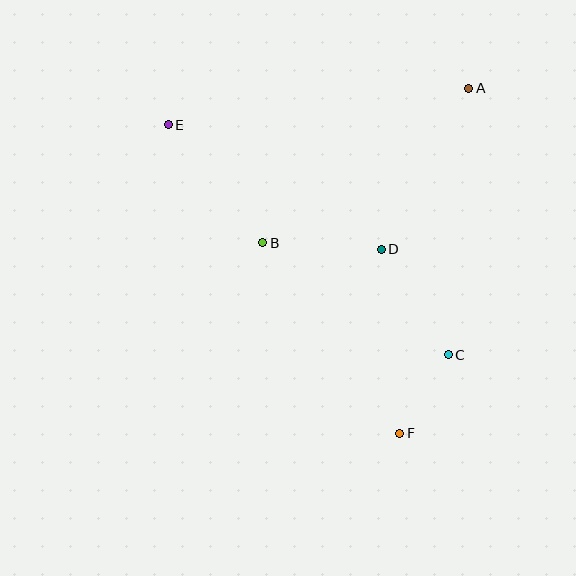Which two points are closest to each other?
Points C and F are closest to each other.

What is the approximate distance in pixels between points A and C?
The distance between A and C is approximately 267 pixels.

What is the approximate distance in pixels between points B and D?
The distance between B and D is approximately 119 pixels.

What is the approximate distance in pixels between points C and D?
The distance between C and D is approximately 125 pixels.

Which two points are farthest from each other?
Points E and F are farthest from each other.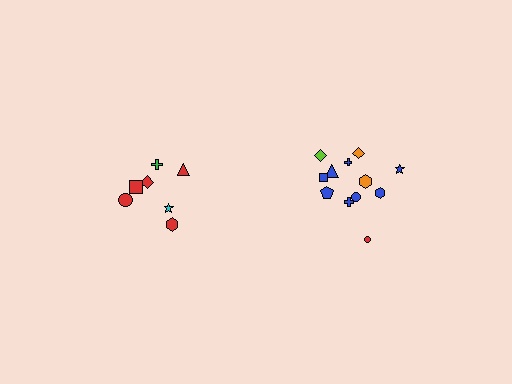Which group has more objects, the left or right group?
The right group.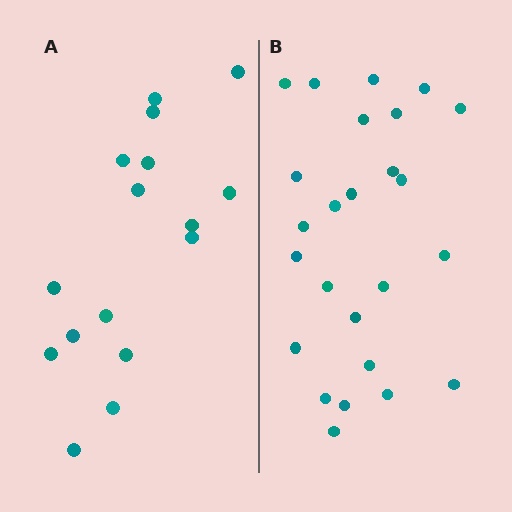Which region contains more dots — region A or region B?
Region B (the right region) has more dots.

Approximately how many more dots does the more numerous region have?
Region B has roughly 8 or so more dots than region A.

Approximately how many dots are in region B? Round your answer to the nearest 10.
About 20 dots. (The exact count is 25, which rounds to 20.)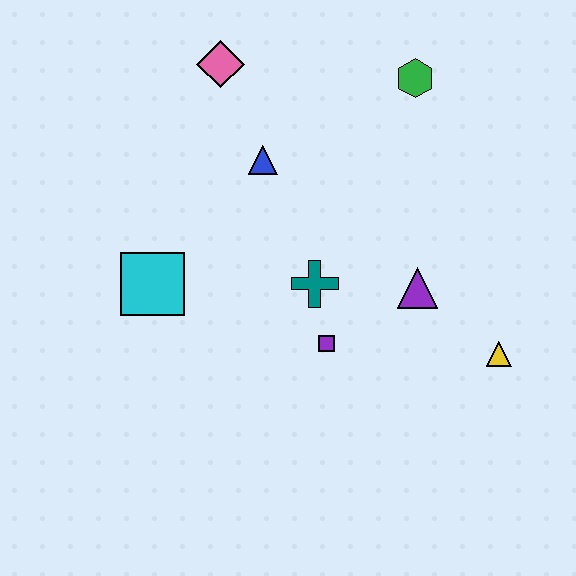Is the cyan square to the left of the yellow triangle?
Yes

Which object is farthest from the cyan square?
The yellow triangle is farthest from the cyan square.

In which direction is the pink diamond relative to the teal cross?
The pink diamond is above the teal cross.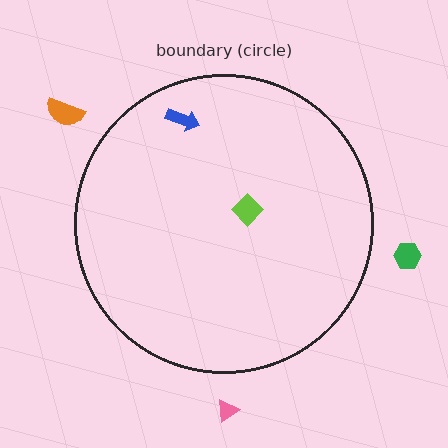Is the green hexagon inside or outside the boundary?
Outside.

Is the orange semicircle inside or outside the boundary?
Outside.